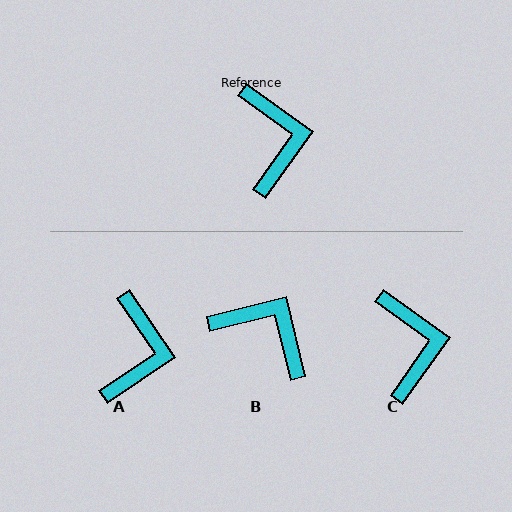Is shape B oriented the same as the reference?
No, it is off by about 50 degrees.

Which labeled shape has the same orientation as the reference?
C.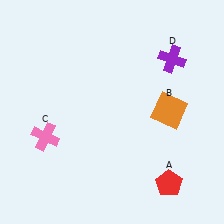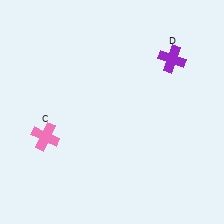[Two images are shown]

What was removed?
The orange square (B), the red pentagon (A) were removed in Image 2.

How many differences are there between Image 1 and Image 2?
There are 2 differences between the two images.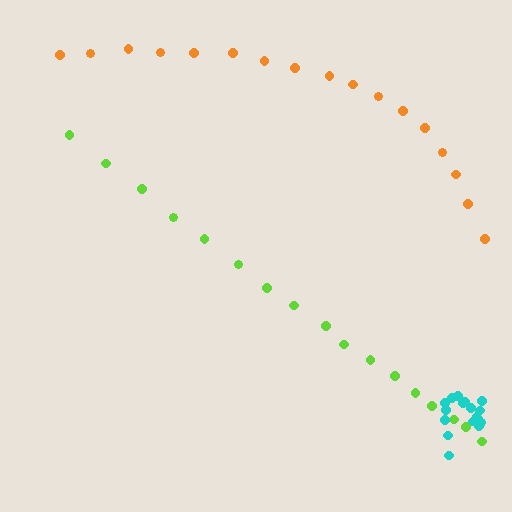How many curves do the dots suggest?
There are 3 distinct paths.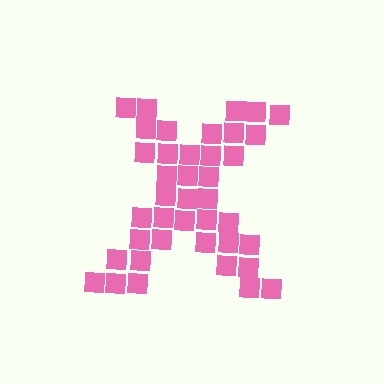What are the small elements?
The small elements are squares.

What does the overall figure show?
The overall figure shows the letter X.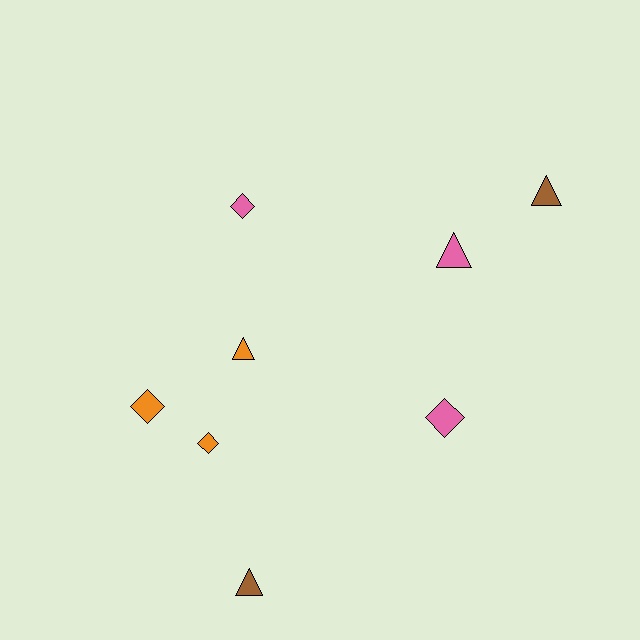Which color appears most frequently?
Orange, with 3 objects.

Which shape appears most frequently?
Diamond, with 4 objects.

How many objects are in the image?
There are 8 objects.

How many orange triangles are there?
There is 1 orange triangle.